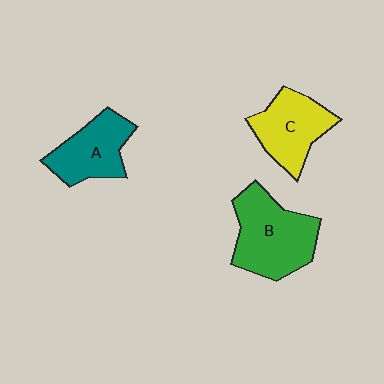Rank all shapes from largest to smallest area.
From largest to smallest: B (green), C (yellow), A (teal).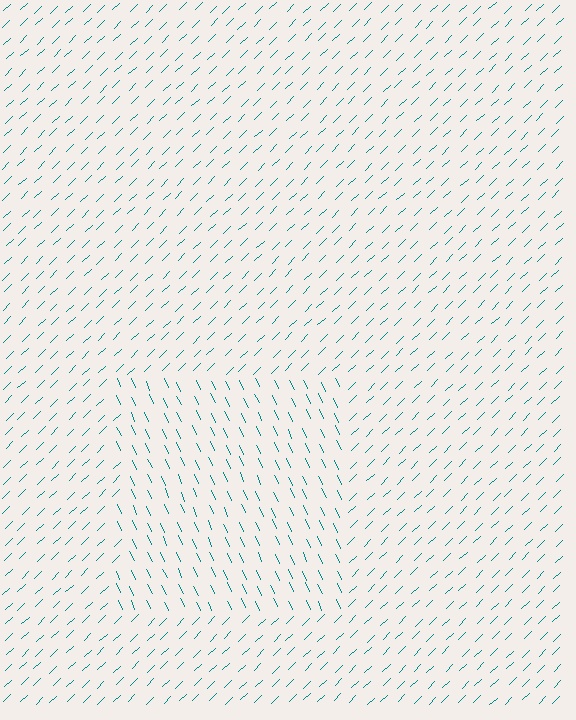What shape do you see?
I see a rectangle.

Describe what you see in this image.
The image is filled with small teal line segments. A rectangle region in the image has lines oriented differently from the surrounding lines, creating a visible texture boundary.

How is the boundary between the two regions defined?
The boundary is defined purely by a change in line orientation (approximately 70 degrees difference). All lines are the same color and thickness.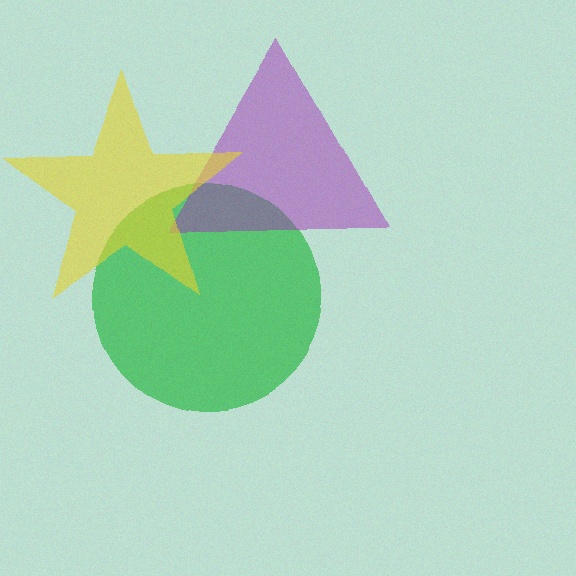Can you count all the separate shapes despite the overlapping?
Yes, there are 3 separate shapes.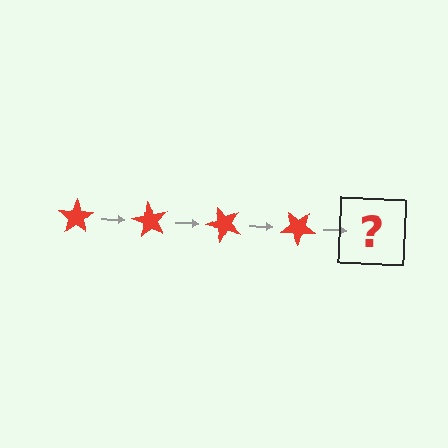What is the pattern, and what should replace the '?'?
The pattern is that the star rotates 60 degrees each step. The '?' should be a red star rotated 240 degrees.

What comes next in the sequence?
The next element should be a red star rotated 240 degrees.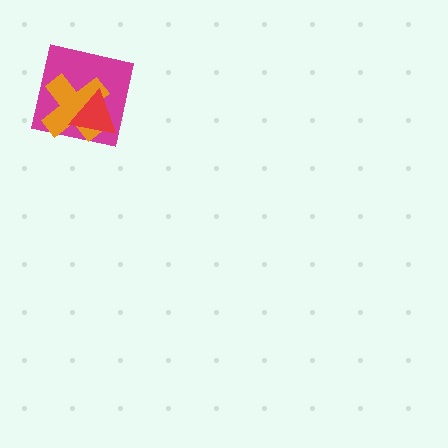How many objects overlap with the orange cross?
2 objects overlap with the orange cross.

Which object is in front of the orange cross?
The red triangle is in front of the orange cross.